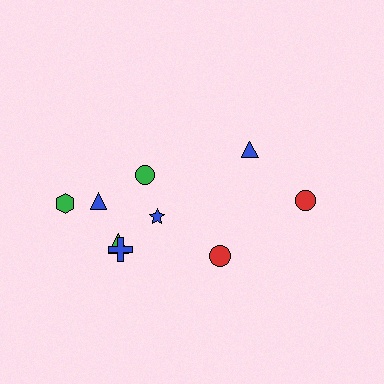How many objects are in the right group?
There are 3 objects.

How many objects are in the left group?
There are 6 objects.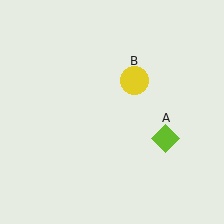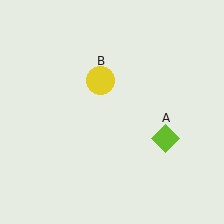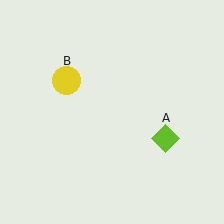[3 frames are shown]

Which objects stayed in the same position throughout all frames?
Lime diamond (object A) remained stationary.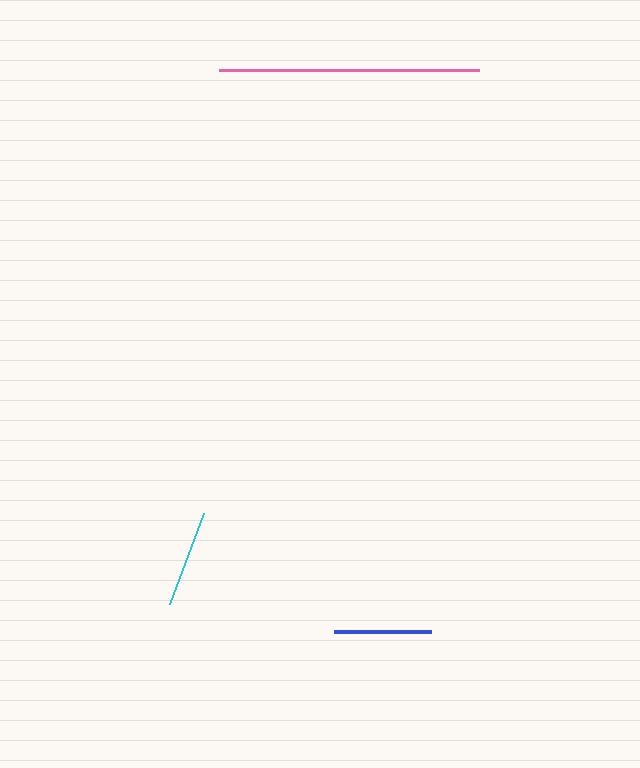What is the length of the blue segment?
The blue segment is approximately 97 pixels long.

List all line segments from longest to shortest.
From longest to shortest: pink, cyan, blue.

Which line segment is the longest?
The pink line is the longest at approximately 260 pixels.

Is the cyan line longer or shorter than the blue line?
The cyan line is longer than the blue line.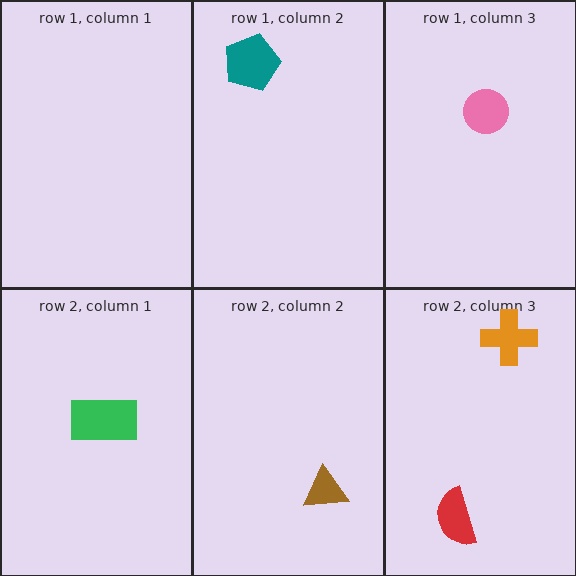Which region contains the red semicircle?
The row 2, column 3 region.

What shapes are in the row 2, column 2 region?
The brown triangle.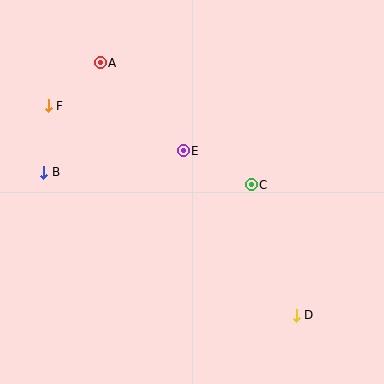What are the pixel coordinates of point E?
Point E is at (183, 151).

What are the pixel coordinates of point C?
Point C is at (251, 185).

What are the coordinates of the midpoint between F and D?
The midpoint between F and D is at (172, 211).